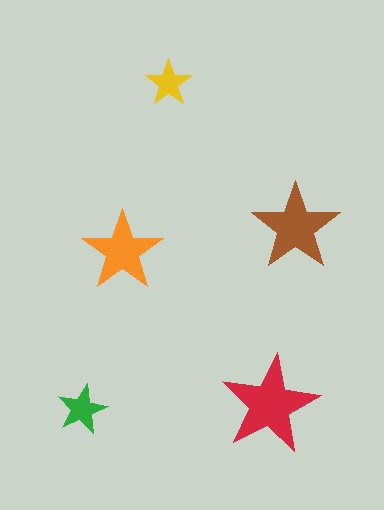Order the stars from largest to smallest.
the red one, the brown one, the orange one, the green one, the yellow one.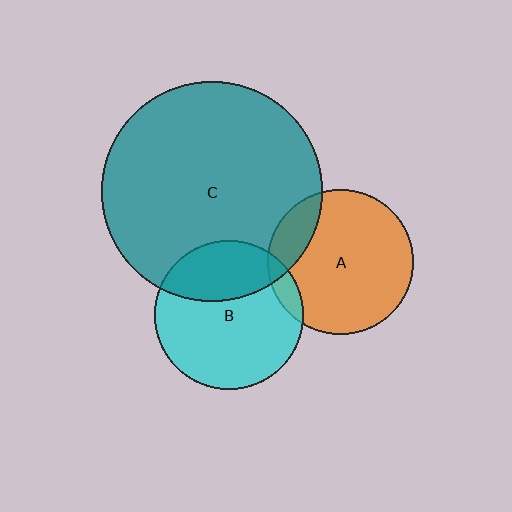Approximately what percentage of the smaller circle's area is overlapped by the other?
Approximately 30%.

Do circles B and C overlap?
Yes.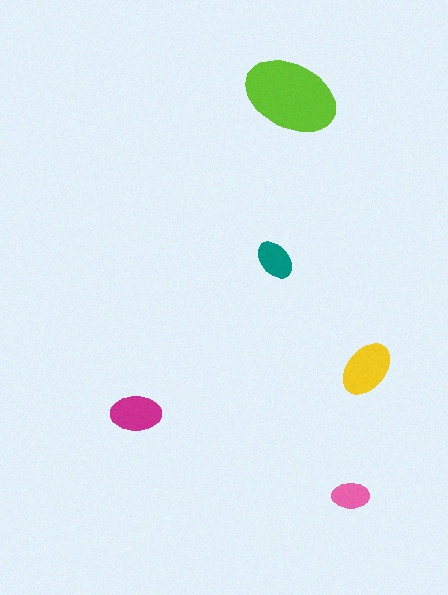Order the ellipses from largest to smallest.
the lime one, the yellow one, the magenta one, the teal one, the pink one.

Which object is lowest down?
The pink ellipse is bottommost.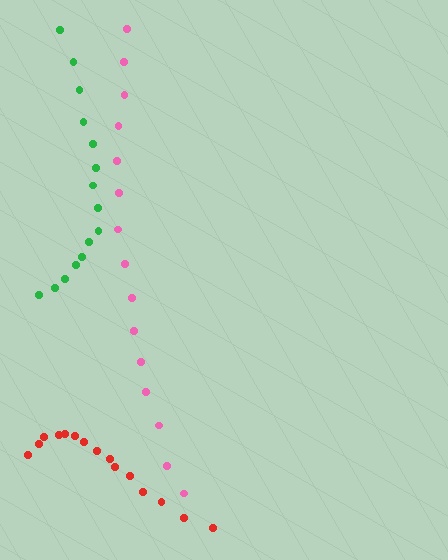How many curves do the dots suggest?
There are 3 distinct paths.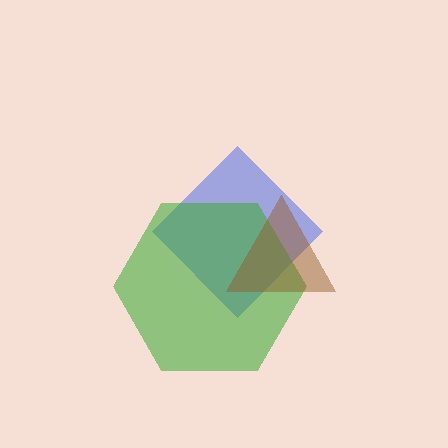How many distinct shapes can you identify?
There are 3 distinct shapes: a blue diamond, a green hexagon, a brown triangle.